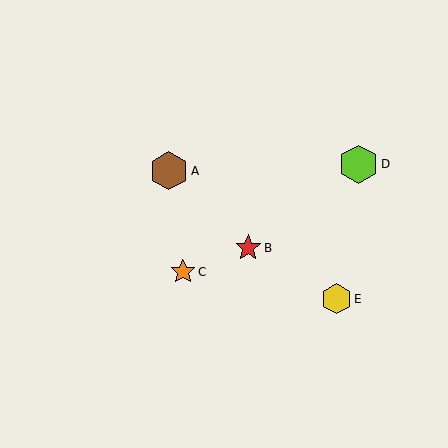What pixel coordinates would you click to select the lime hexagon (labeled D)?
Click at (358, 164) to select the lime hexagon D.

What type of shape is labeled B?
Shape B is a red star.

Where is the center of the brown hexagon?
The center of the brown hexagon is at (169, 171).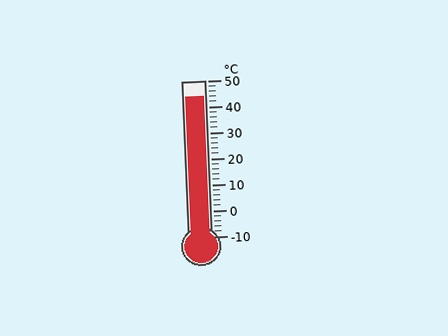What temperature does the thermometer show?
The thermometer shows approximately 44°C.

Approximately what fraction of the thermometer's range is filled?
The thermometer is filled to approximately 90% of its range.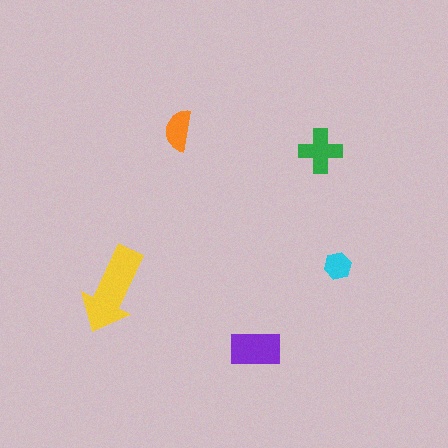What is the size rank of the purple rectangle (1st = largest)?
2nd.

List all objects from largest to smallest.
The yellow arrow, the purple rectangle, the green cross, the orange semicircle, the cyan hexagon.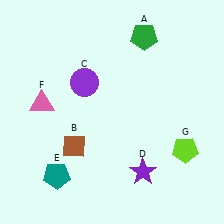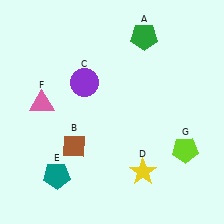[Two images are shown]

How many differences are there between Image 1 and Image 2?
There is 1 difference between the two images.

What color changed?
The star (D) changed from purple in Image 1 to yellow in Image 2.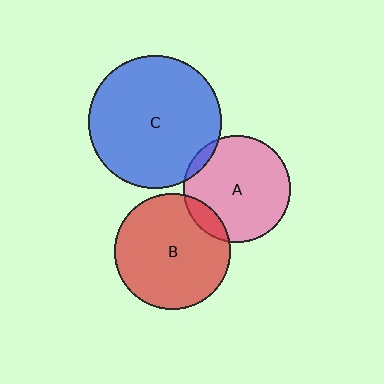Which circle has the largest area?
Circle C (blue).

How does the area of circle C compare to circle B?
Approximately 1.3 times.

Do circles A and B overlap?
Yes.